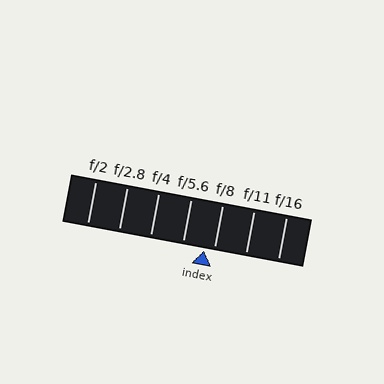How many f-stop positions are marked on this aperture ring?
There are 7 f-stop positions marked.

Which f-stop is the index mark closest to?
The index mark is closest to f/8.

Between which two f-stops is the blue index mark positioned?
The index mark is between f/5.6 and f/8.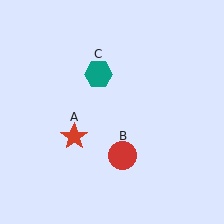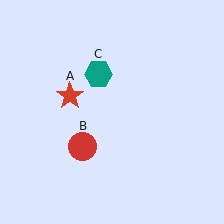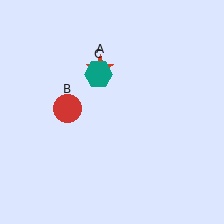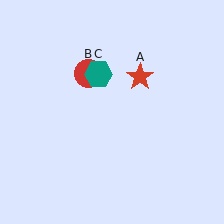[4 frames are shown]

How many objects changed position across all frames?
2 objects changed position: red star (object A), red circle (object B).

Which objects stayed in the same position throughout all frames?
Teal hexagon (object C) remained stationary.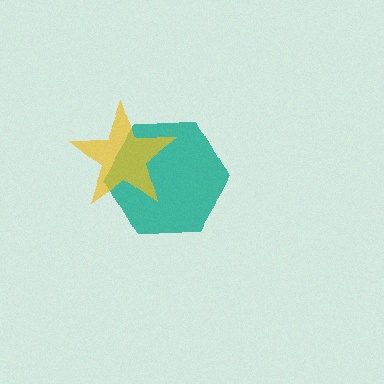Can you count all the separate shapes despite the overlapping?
Yes, there are 2 separate shapes.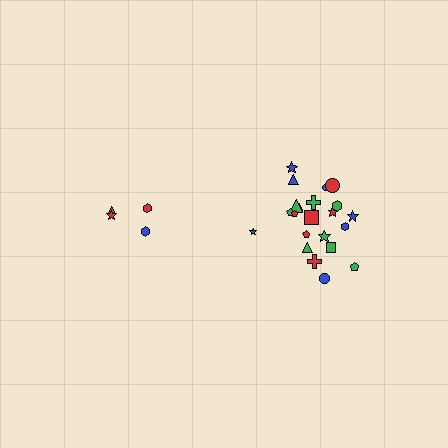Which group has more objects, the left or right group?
The right group.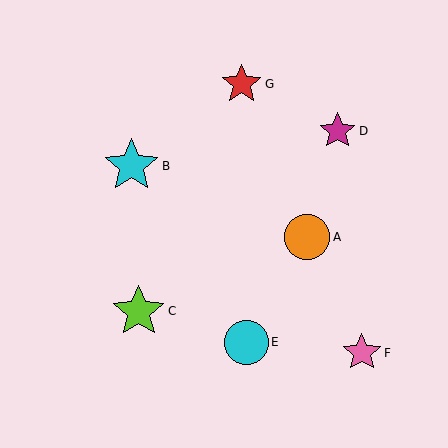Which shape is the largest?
The cyan star (labeled B) is the largest.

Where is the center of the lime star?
The center of the lime star is at (139, 311).